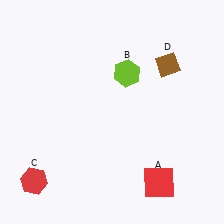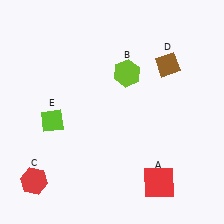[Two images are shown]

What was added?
A lime diamond (E) was added in Image 2.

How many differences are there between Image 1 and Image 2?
There is 1 difference between the two images.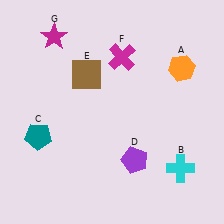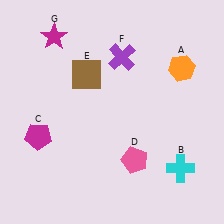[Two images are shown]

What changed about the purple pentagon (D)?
In Image 1, D is purple. In Image 2, it changed to pink.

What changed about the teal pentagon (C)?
In Image 1, C is teal. In Image 2, it changed to magenta.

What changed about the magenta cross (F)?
In Image 1, F is magenta. In Image 2, it changed to purple.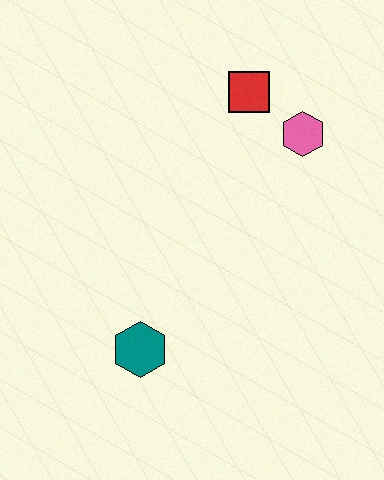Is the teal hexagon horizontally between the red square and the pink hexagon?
No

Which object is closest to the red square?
The pink hexagon is closest to the red square.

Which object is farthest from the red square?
The teal hexagon is farthest from the red square.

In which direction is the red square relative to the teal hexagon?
The red square is above the teal hexagon.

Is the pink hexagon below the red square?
Yes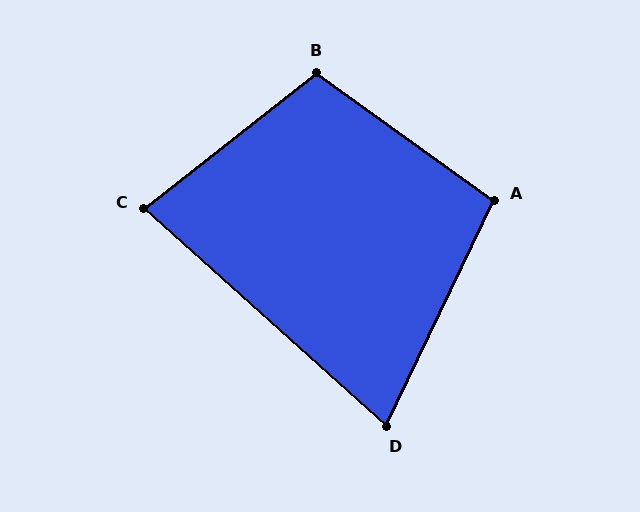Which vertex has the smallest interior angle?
D, at approximately 74 degrees.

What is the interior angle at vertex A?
Approximately 100 degrees (obtuse).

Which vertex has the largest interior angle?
B, at approximately 106 degrees.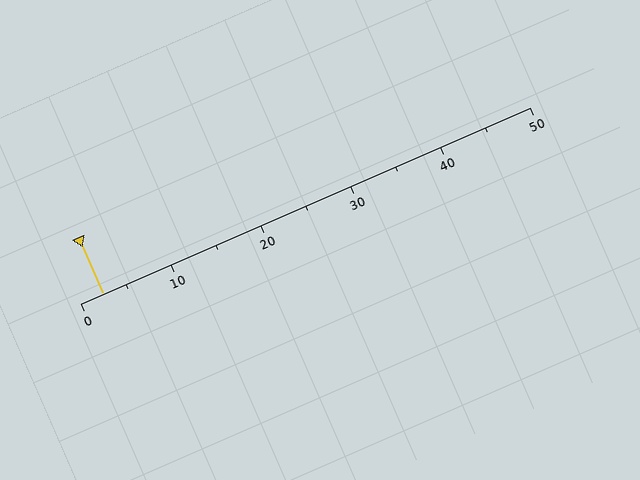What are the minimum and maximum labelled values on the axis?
The axis runs from 0 to 50.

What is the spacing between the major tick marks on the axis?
The major ticks are spaced 10 apart.